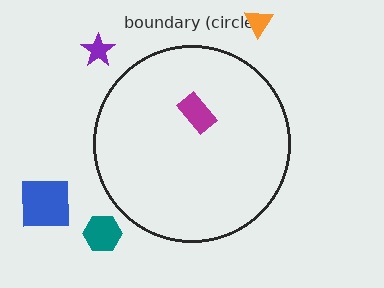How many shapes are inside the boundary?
1 inside, 4 outside.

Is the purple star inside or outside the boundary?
Outside.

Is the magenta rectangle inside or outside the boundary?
Inside.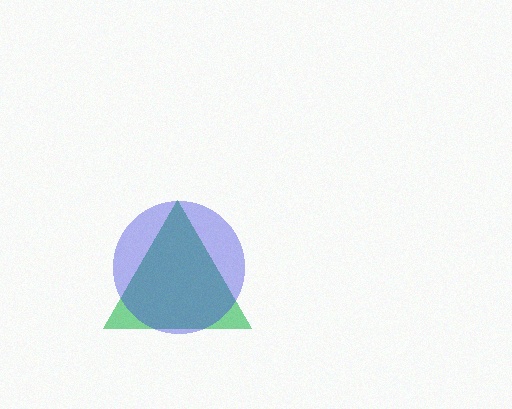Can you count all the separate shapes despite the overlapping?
Yes, there are 2 separate shapes.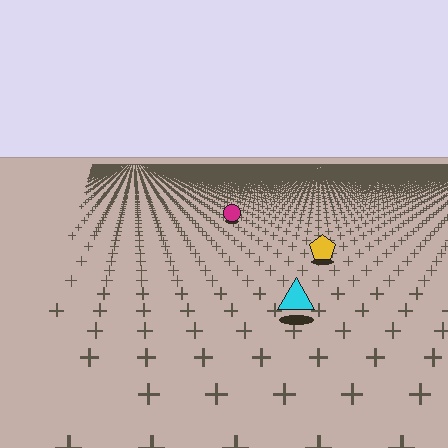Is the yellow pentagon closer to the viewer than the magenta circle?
Yes. The yellow pentagon is closer — you can tell from the texture gradient: the ground texture is coarser near it.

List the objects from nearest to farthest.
From nearest to farthest: the cyan triangle, the yellow pentagon, the magenta circle.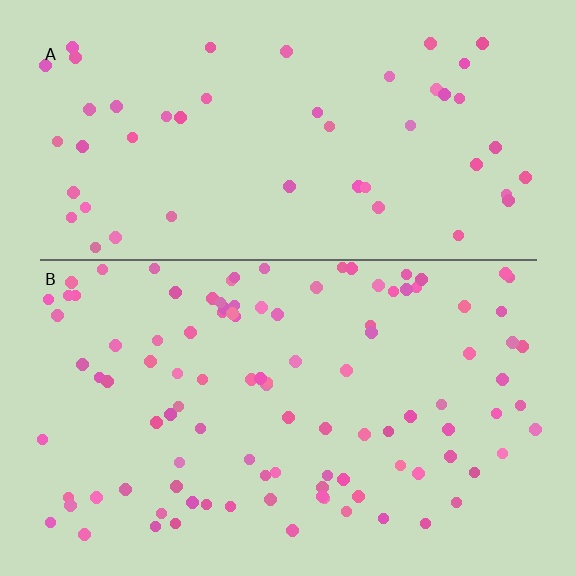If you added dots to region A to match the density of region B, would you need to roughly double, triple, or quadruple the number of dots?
Approximately double.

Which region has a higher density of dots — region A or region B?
B (the bottom).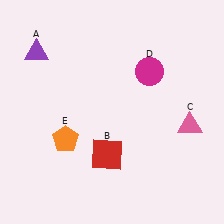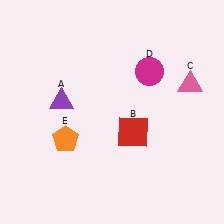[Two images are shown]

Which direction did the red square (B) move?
The red square (B) moved right.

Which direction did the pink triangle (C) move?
The pink triangle (C) moved up.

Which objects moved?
The objects that moved are: the purple triangle (A), the red square (B), the pink triangle (C).